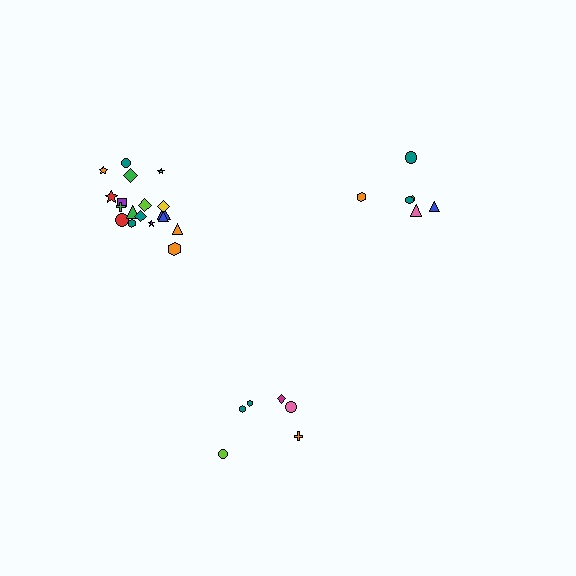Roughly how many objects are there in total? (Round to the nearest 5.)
Roughly 30 objects in total.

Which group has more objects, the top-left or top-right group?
The top-left group.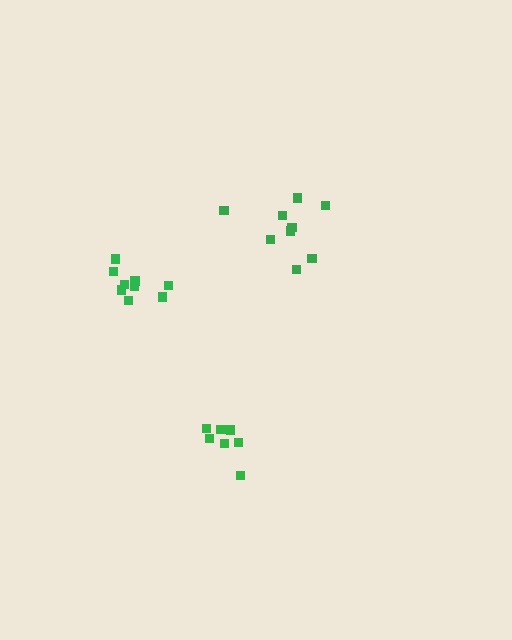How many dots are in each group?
Group 1: 9 dots, Group 2: 8 dots, Group 3: 9 dots (26 total).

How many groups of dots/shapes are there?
There are 3 groups.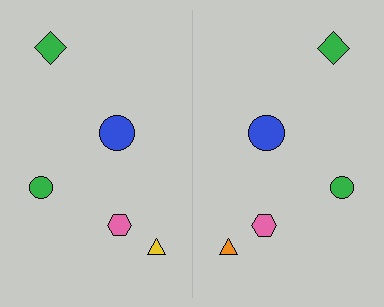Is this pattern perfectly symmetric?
No, the pattern is not perfectly symmetric. The orange triangle on the right side breaks the symmetry — its mirror counterpart is yellow.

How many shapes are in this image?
There are 10 shapes in this image.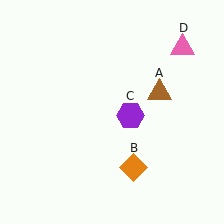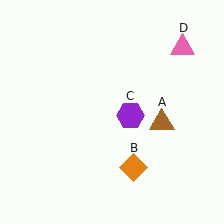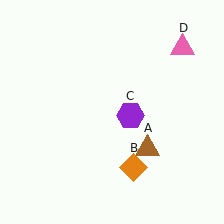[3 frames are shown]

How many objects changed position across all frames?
1 object changed position: brown triangle (object A).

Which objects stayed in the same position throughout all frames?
Orange diamond (object B) and purple hexagon (object C) and pink triangle (object D) remained stationary.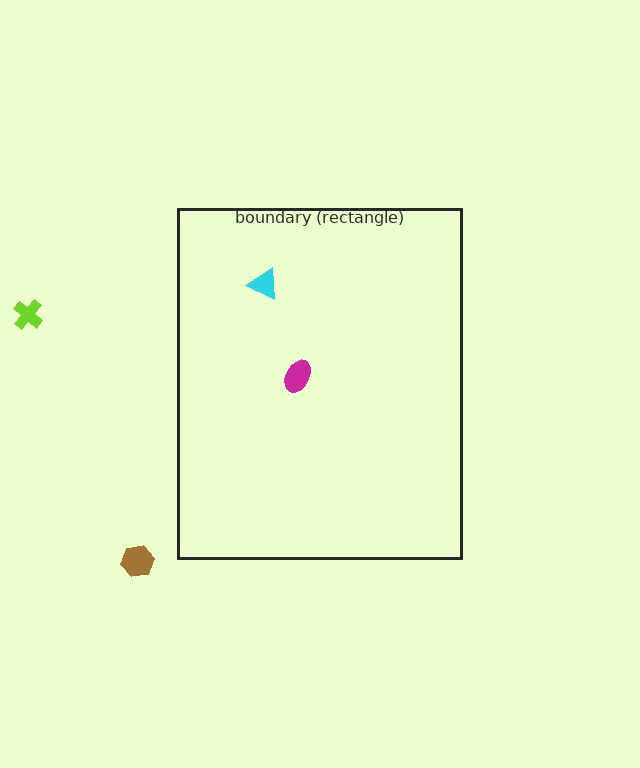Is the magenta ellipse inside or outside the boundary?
Inside.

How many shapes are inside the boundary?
2 inside, 2 outside.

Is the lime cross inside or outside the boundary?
Outside.